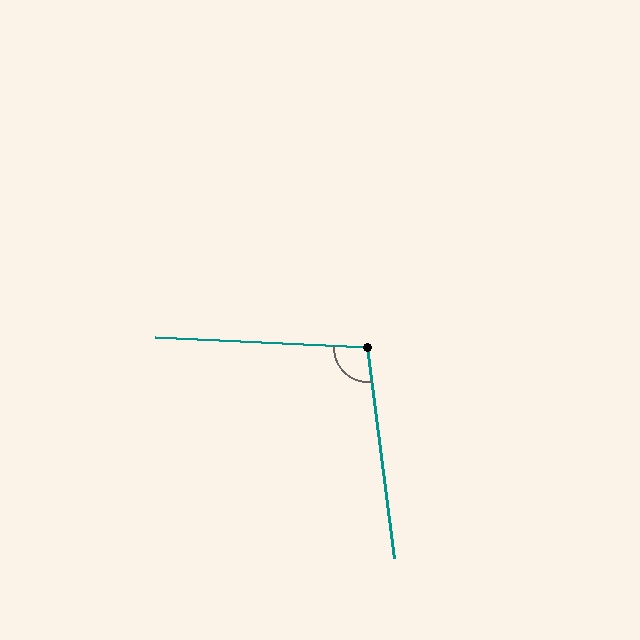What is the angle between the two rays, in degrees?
Approximately 100 degrees.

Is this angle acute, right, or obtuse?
It is obtuse.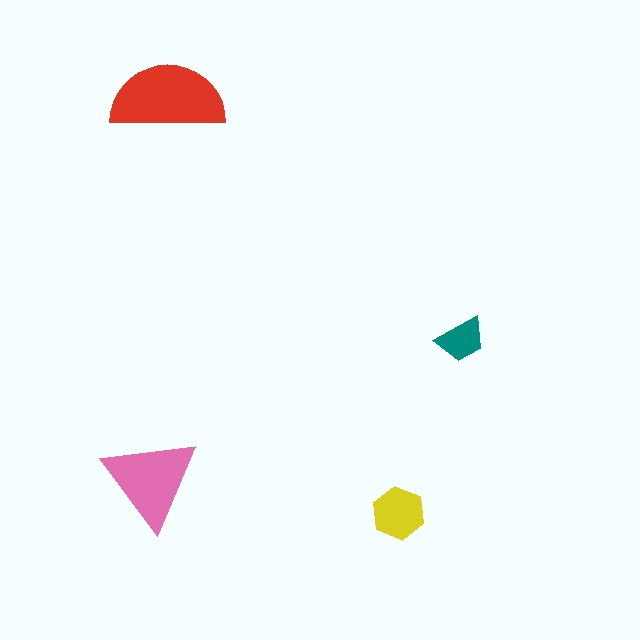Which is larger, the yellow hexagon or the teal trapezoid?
The yellow hexagon.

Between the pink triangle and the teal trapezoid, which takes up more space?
The pink triangle.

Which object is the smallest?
The teal trapezoid.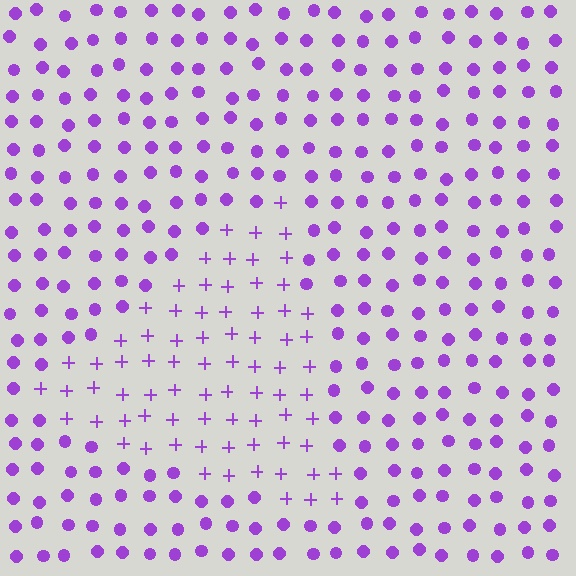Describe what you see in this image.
The image is filled with small purple elements arranged in a uniform grid. A triangle-shaped region contains plus signs, while the surrounding area contains circles. The boundary is defined purely by the change in element shape.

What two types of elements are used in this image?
The image uses plus signs inside the triangle region and circles outside it.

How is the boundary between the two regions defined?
The boundary is defined by a change in element shape: plus signs inside vs. circles outside. All elements share the same color and spacing.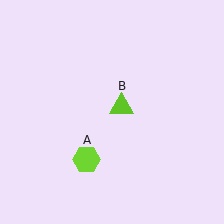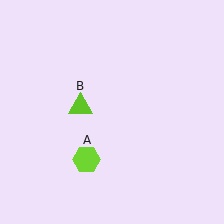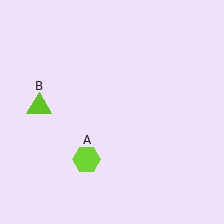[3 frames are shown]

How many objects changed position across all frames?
1 object changed position: lime triangle (object B).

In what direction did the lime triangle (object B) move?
The lime triangle (object B) moved left.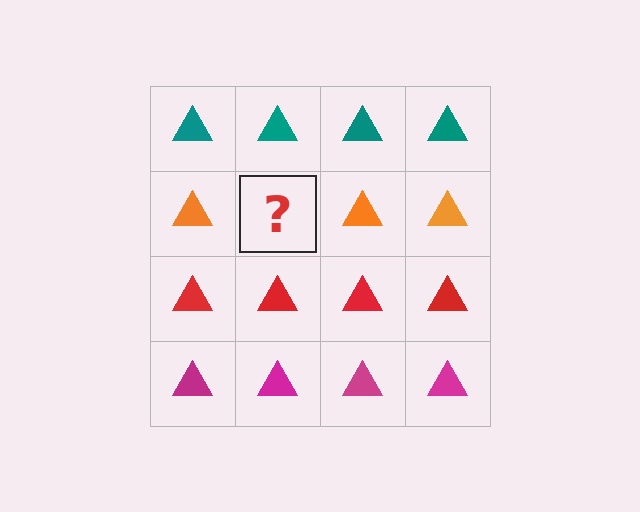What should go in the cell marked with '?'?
The missing cell should contain an orange triangle.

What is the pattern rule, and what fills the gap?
The rule is that each row has a consistent color. The gap should be filled with an orange triangle.